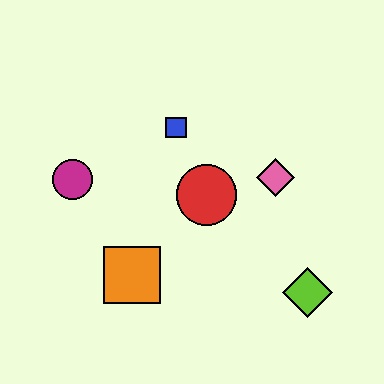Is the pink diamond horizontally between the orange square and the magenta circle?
No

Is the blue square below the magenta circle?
No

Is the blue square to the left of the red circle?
Yes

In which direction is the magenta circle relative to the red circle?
The magenta circle is to the left of the red circle.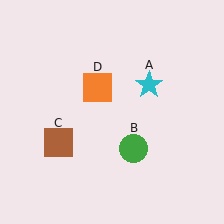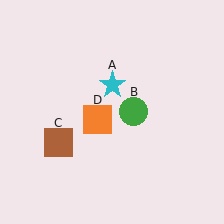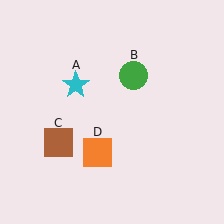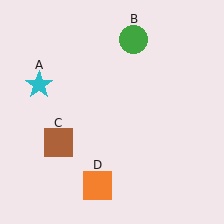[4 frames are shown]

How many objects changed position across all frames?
3 objects changed position: cyan star (object A), green circle (object B), orange square (object D).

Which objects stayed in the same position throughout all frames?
Brown square (object C) remained stationary.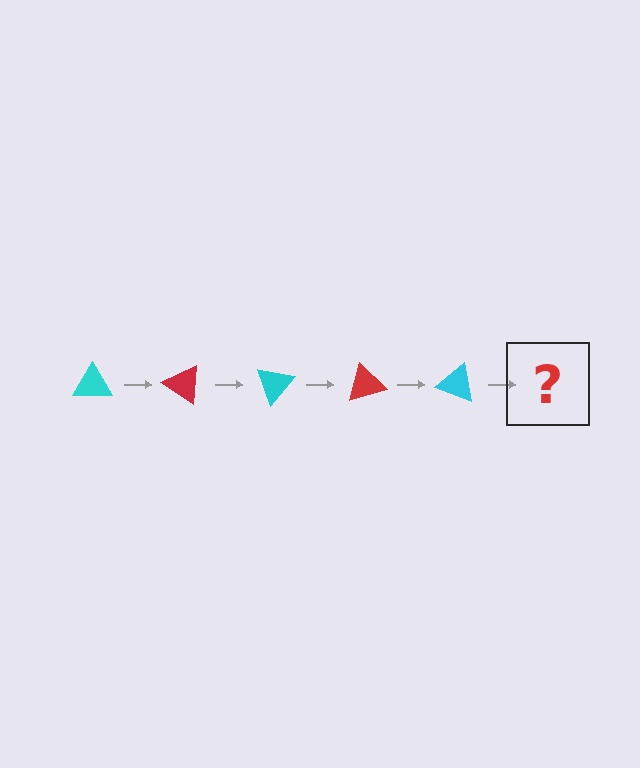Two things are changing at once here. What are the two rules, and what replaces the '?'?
The two rules are that it rotates 35 degrees each step and the color cycles through cyan and red. The '?' should be a red triangle, rotated 175 degrees from the start.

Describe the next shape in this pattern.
It should be a red triangle, rotated 175 degrees from the start.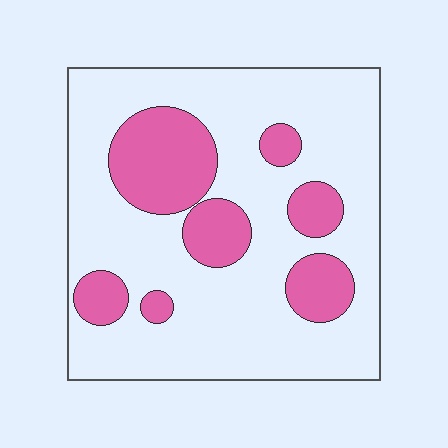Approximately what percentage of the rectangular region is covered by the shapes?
Approximately 25%.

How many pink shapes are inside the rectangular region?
7.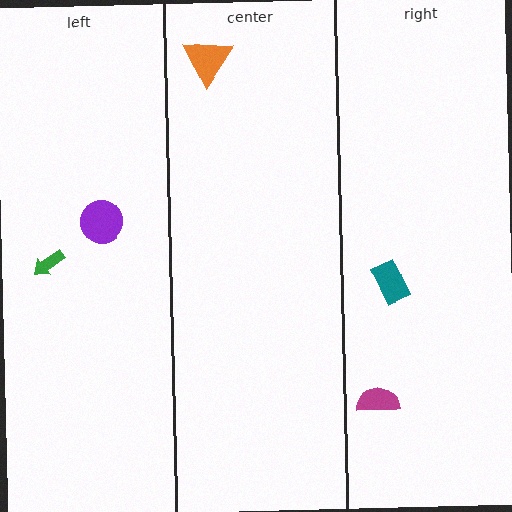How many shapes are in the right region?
2.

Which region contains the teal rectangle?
The right region.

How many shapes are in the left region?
2.